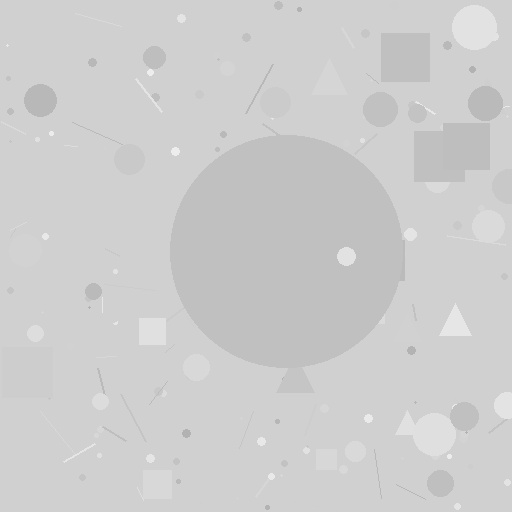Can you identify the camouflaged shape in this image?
The camouflaged shape is a circle.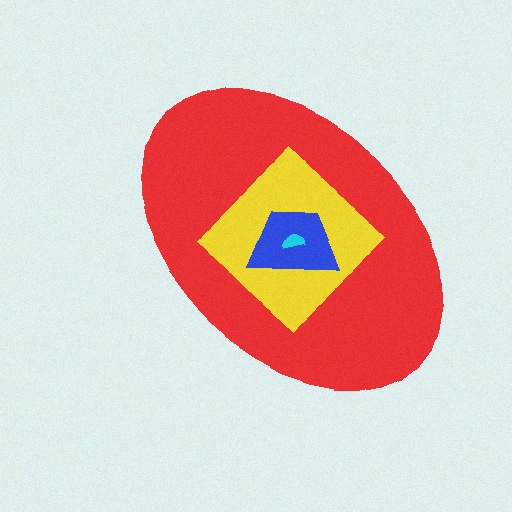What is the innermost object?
The cyan semicircle.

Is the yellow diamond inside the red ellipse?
Yes.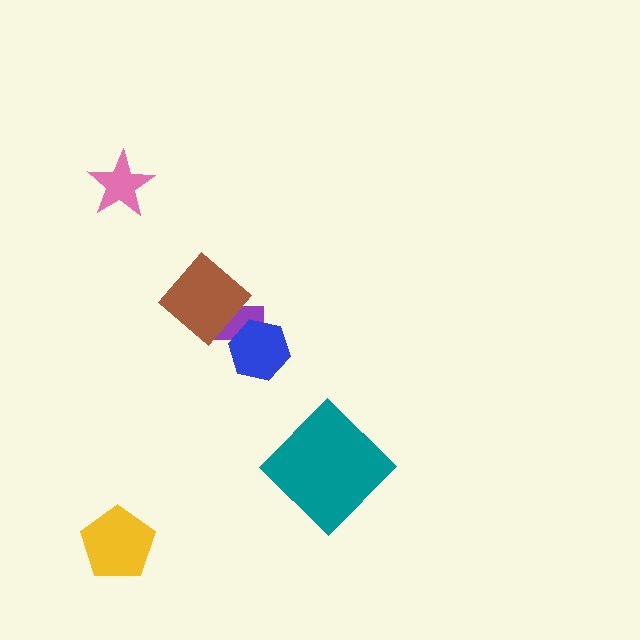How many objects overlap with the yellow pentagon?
0 objects overlap with the yellow pentagon.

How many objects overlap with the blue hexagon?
1 object overlaps with the blue hexagon.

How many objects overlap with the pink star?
0 objects overlap with the pink star.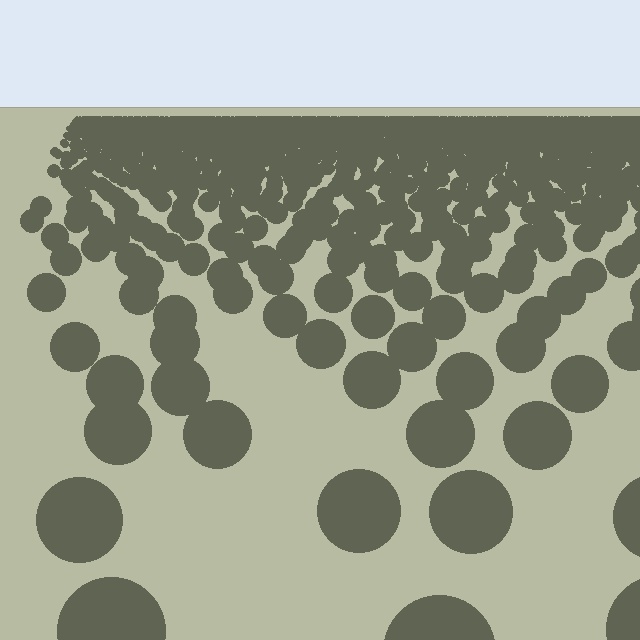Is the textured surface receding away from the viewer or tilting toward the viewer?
The surface is receding away from the viewer. Texture elements get smaller and denser toward the top.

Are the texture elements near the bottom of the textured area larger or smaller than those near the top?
Larger. Near the bottom, elements are closer to the viewer and appear at a bigger on-screen size.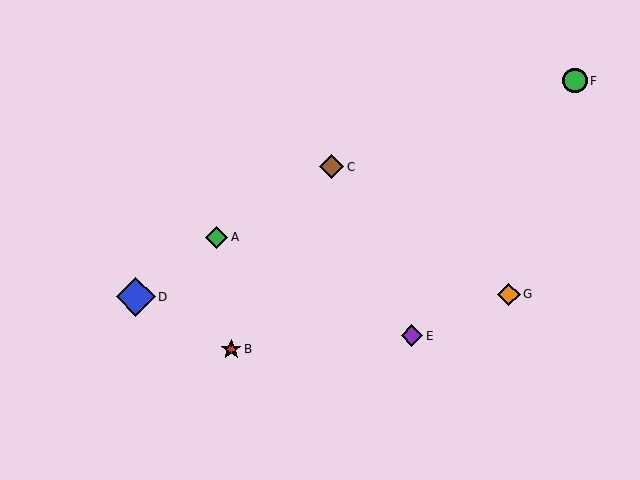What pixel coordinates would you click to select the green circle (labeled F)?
Click at (575, 81) to select the green circle F.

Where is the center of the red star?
The center of the red star is at (231, 349).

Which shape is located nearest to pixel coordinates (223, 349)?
The red star (labeled B) at (231, 349) is nearest to that location.